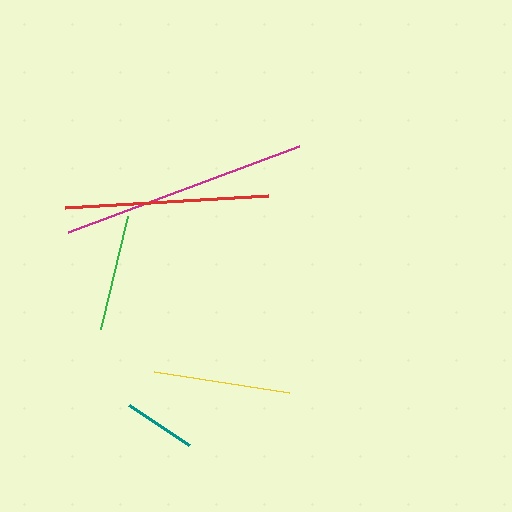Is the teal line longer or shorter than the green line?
The green line is longer than the teal line.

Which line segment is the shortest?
The teal line is the shortest at approximately 72 pixels.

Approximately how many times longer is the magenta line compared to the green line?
The magenta line is approximately 2.1 times the length of the green line.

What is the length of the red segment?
The red segment is approximately 203 pixels long.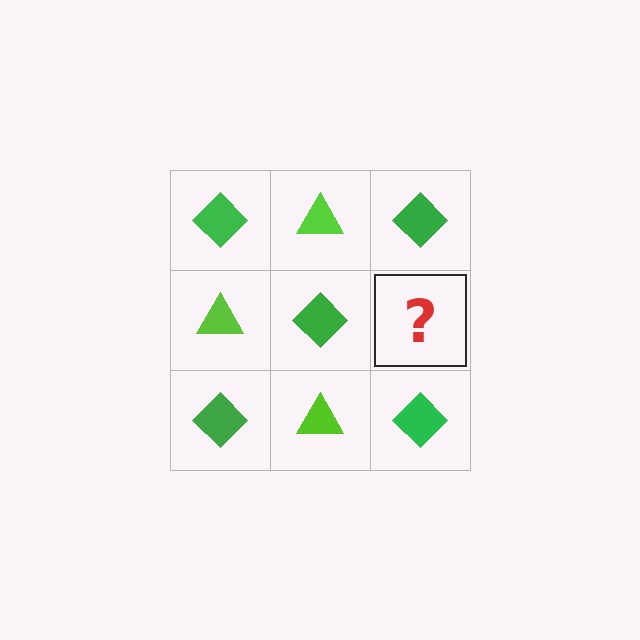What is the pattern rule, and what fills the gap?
The rule is that it alternates green diamond and lime triangle in a checkerboard pattern. The gap should be filled with a lime triangle.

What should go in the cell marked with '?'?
The missing cell should contain a lime triangle.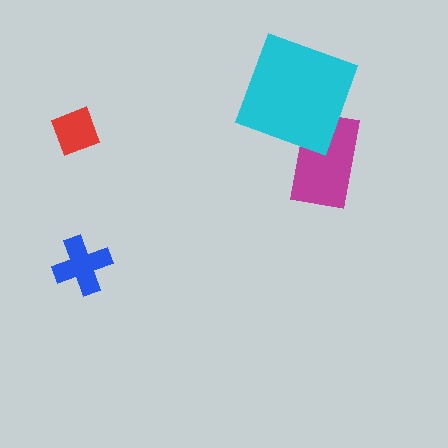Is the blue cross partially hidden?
No, no other shape covers it.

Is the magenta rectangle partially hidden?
Yes, it is partially covered by another shape.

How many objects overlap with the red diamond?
0 objects overlap with the red diamond.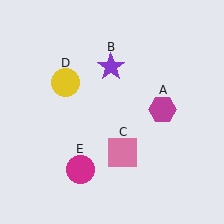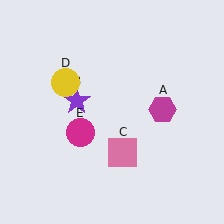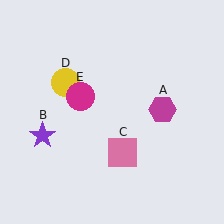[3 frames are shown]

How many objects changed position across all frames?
2 objects changed position: purple star (object B), magenta circle (object E).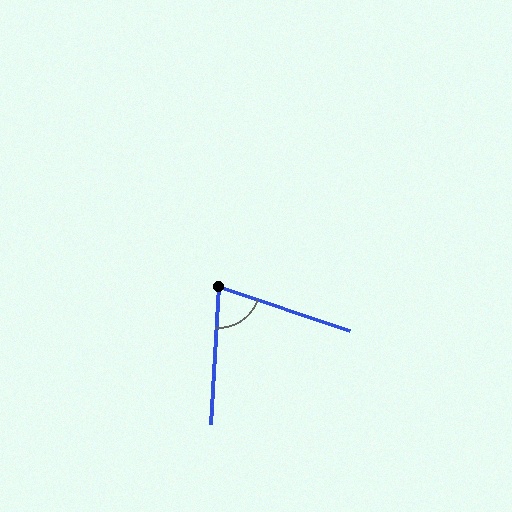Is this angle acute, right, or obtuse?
It is acute.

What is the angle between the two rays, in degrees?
Approximately 74 degrees.